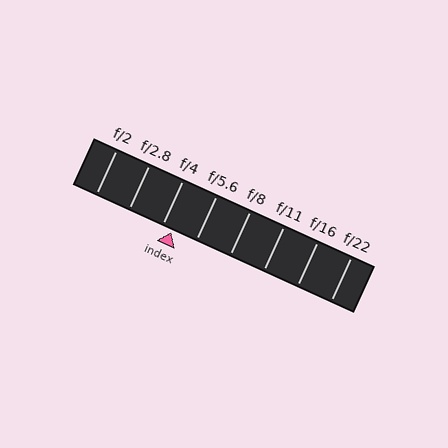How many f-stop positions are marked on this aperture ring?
There are 8 f-stop positions marked.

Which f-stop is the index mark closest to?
The index mark is closest to f/4.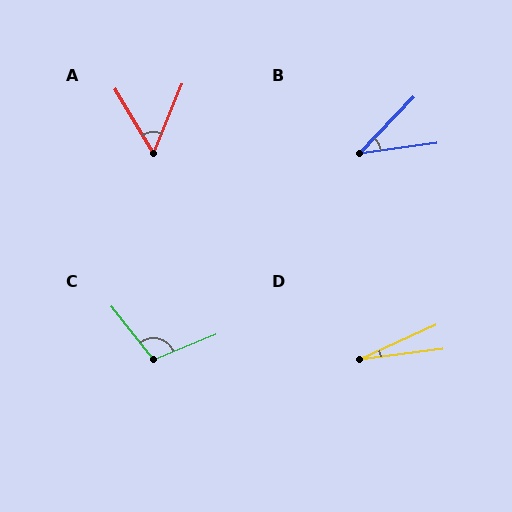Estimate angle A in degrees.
Approximately 53 degrees.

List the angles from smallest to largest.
D (17°), B (38°), A (53°), C (106°).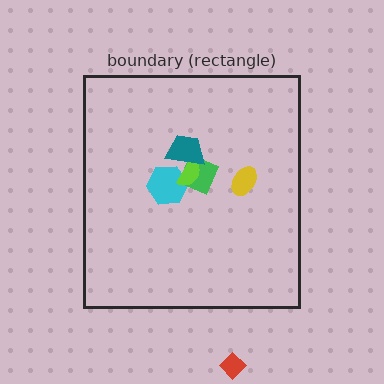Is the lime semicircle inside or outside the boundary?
Inside.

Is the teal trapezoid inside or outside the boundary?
Inside.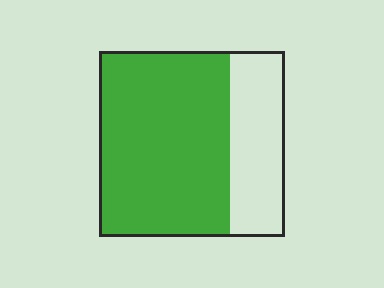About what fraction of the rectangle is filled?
About two thirds (2/3).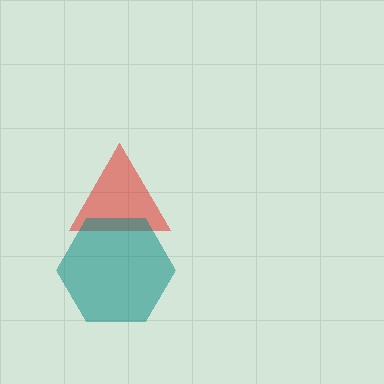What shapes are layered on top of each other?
The layered shapes are: a red triangle, a teal hexagon.